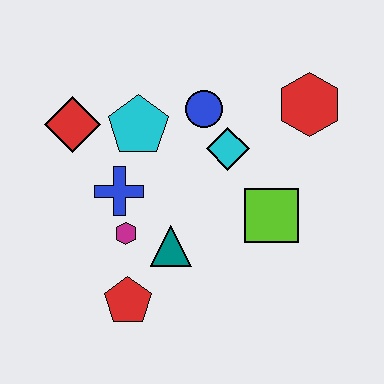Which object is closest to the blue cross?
The magenta hexagon is closest to the blue cross.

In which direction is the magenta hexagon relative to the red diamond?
The magenta hexagon is below the red diamond.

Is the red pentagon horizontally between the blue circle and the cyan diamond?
No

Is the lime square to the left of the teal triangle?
No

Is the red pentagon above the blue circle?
No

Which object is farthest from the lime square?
The red diamond is farthest from the lime square.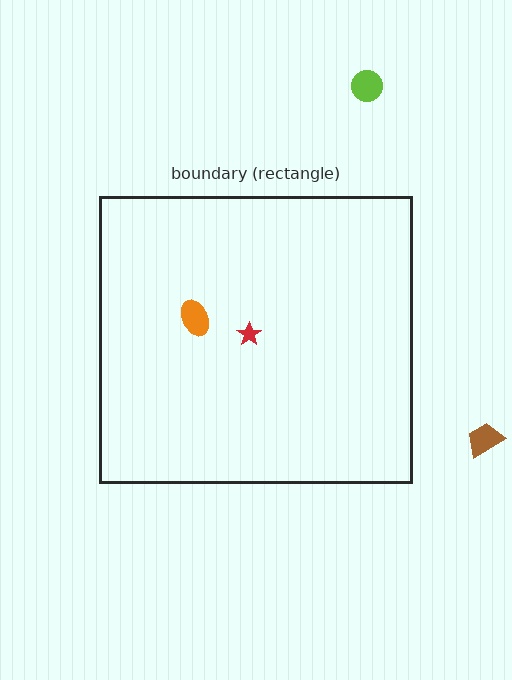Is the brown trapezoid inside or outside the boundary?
Outside.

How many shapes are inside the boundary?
2 inside, 2 outside.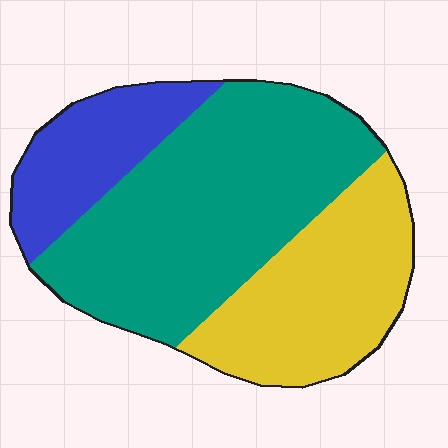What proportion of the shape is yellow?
Yellow takes up between a quarter and a half of the shape.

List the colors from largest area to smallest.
From largest to smallest: teal, yellow, blue.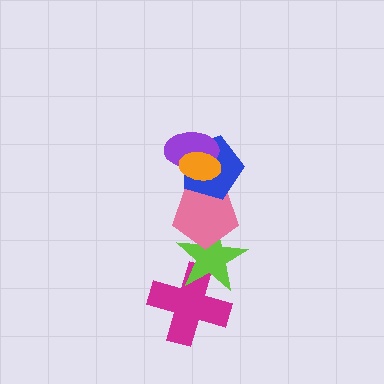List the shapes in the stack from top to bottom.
From top to bottom: the orange ellipse, the purple ellipse, the blue pentagon, the pink pentagon, the lime star, the magenta cross.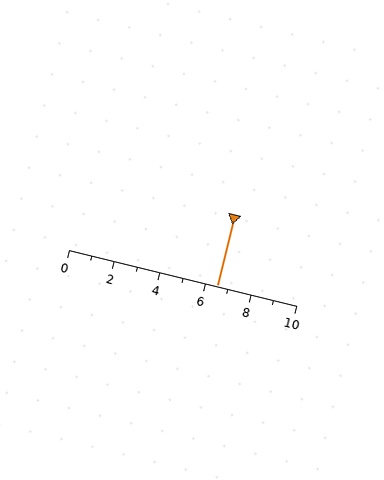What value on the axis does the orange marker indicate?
The marker indicates approximately 6.5.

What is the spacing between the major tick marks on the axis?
The major ticks are spaced 2 apart.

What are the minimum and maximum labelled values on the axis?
The axis runs from 0 to 10.